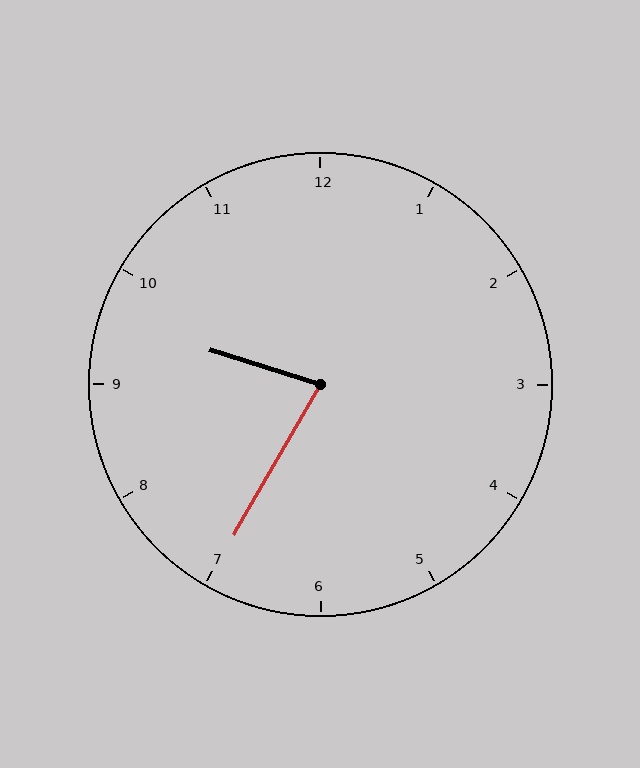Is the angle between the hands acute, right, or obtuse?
It is acute.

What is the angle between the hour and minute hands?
Approximately 78 degrees.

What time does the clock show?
9:35.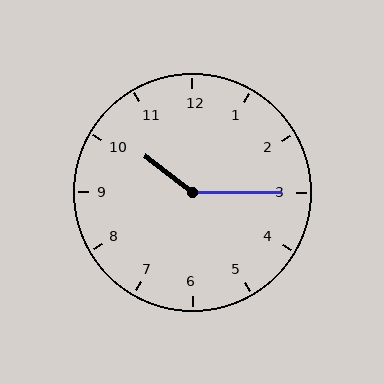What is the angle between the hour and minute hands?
Approximately 142 degrees.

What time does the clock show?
10:15.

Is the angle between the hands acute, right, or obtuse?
It is obtuse.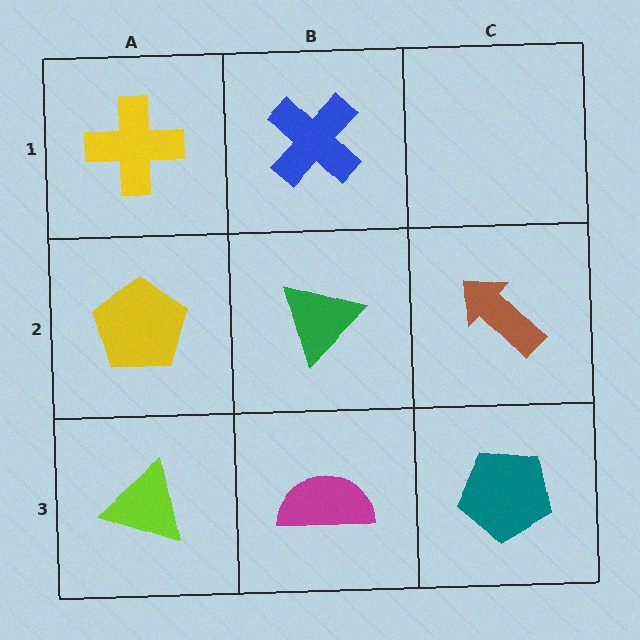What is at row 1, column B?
A blue cross.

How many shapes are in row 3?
3 shapes.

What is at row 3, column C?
A teal pentagon.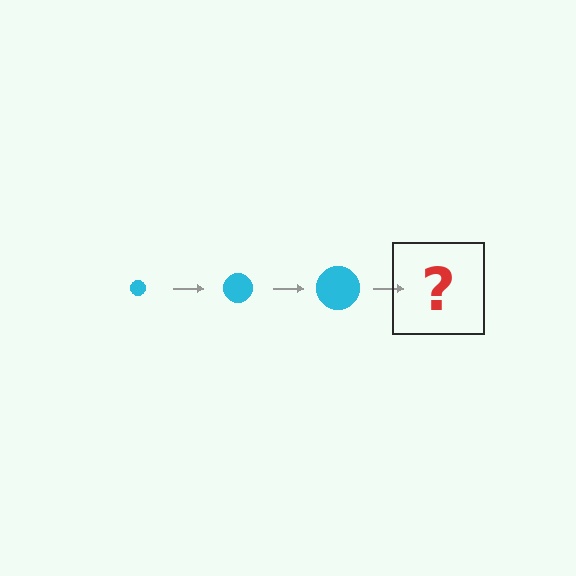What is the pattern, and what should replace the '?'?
The pattern is that the circle gets progressively larger each step. The '?' should be a cyan circle, larger than the previous one.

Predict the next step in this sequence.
The next step is a cyan circle, larger than the previous one.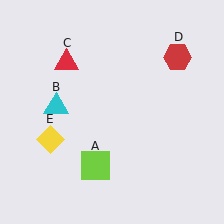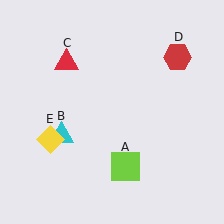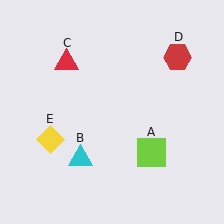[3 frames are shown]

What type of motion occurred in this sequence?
The lime square (object A), cyan triangle (object B) rotated counterclockwise around the center of the scene.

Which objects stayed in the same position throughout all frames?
Red triangle (object C) and red hexagon (object D) and yellow diamond (object E) remained stationary.